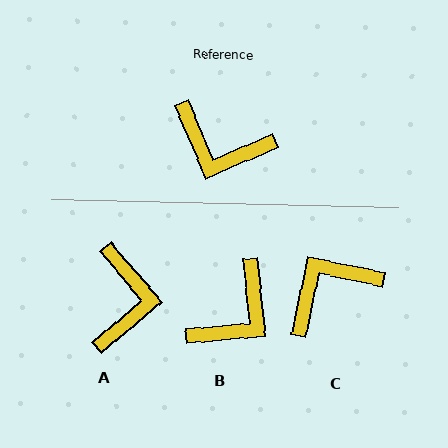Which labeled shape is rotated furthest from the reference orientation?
C, about 125 degrees away.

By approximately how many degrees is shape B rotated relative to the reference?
Approximately 73 degrees counter-clockwise.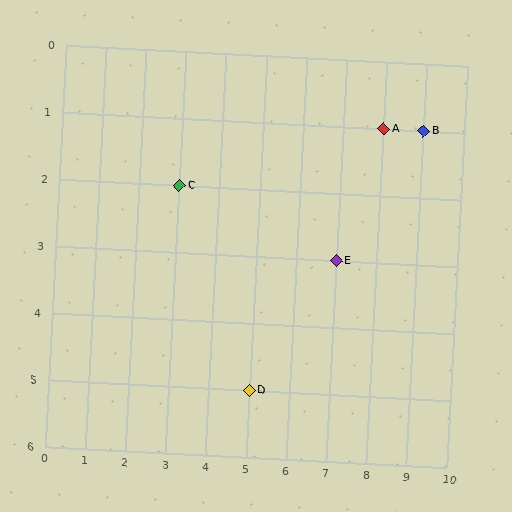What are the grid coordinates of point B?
Point B is at grid coordinates (9, 1).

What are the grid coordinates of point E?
Point E is at grid coordinates (7, 3).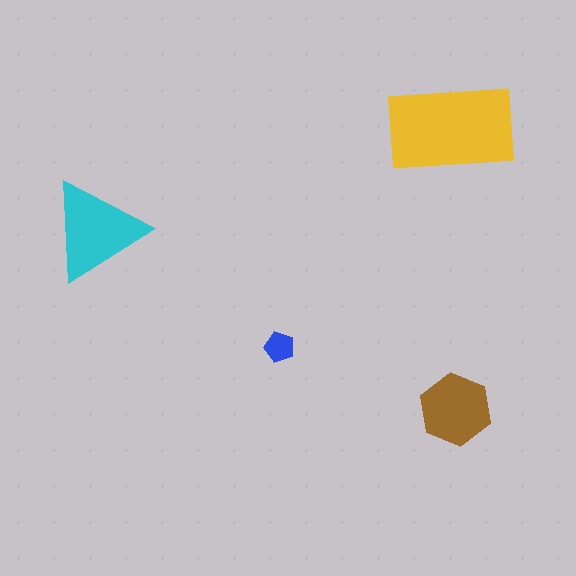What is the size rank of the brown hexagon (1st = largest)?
3rd.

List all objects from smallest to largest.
The blue pentagon, the brown hexagon, the cyan triangle, the yellow rectangle.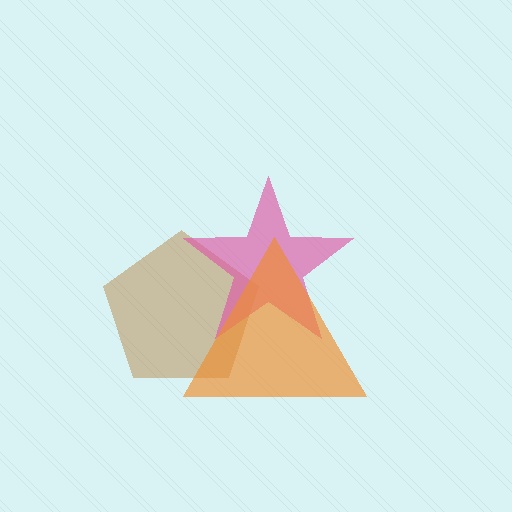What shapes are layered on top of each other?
The layered shapes are: a brown pentagon, a pink star, an orange triangle.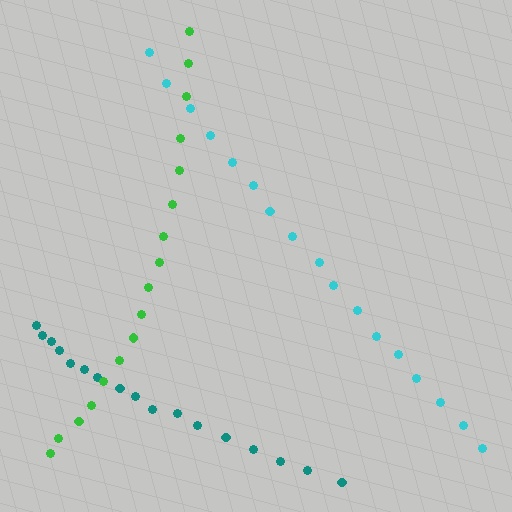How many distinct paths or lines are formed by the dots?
There are 3 distinct paths.